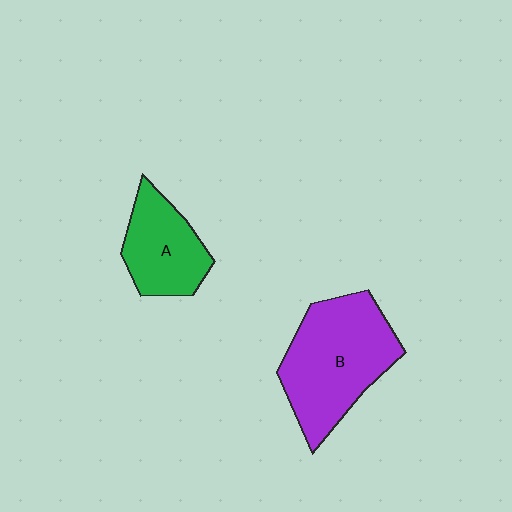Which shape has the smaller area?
Shape A (green).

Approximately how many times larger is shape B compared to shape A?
Approximately 1.7 times.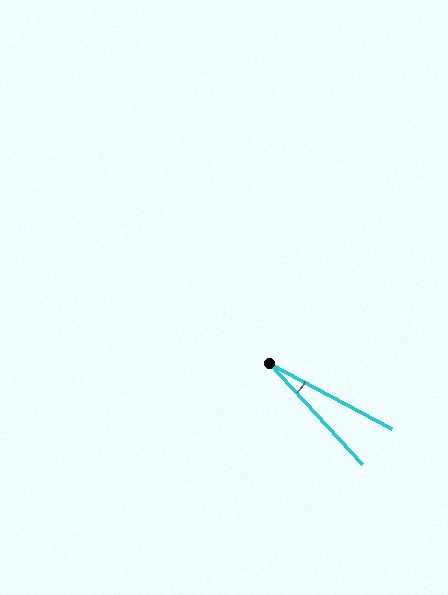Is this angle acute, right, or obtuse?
It is acute.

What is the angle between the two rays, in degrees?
Approximately 19 degrees.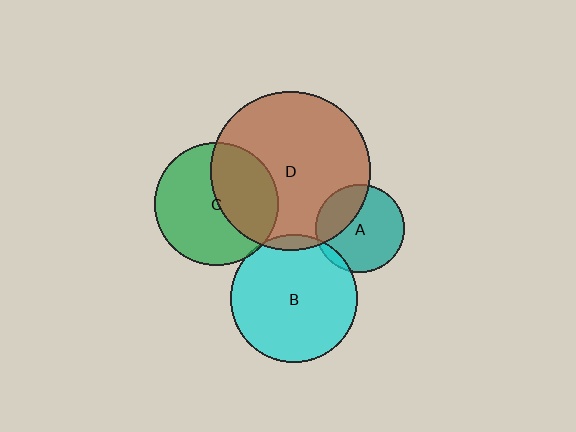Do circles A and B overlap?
Yes.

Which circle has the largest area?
Circle D (brown).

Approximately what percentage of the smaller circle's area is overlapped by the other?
Approximately 5%.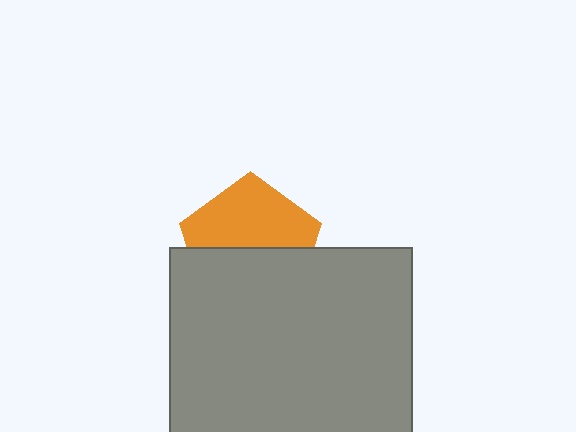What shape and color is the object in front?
The object in front is a gray square.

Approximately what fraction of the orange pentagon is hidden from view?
Roughly 48% of the orange pentagon is hidden behind the gray square.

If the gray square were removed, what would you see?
You would see the complete orange pentagon.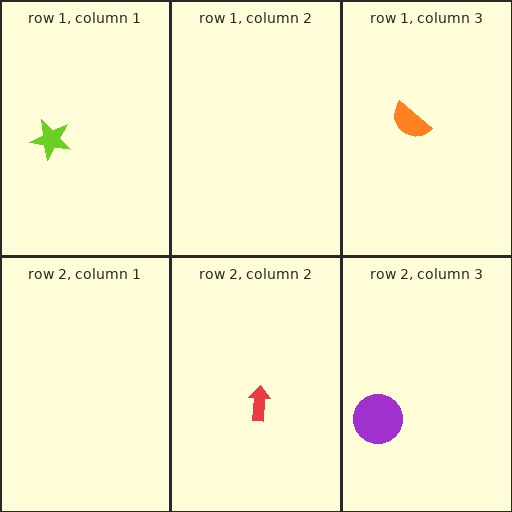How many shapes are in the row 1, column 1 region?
1.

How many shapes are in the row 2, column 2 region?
1.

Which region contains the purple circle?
The row 2, column 3 region.